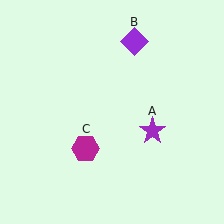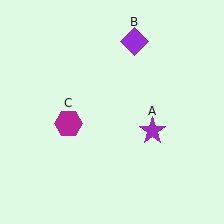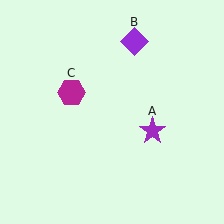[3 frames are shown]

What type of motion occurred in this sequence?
The magenta hexagon (object C) rotated clockwise around the center of the scene.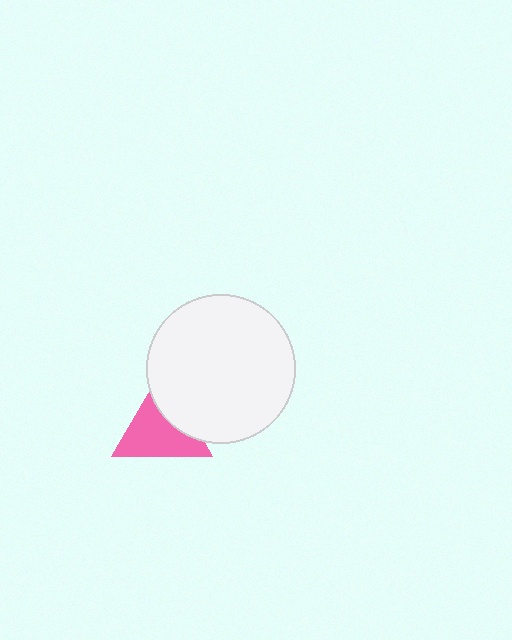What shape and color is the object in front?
The object in front is a white circle.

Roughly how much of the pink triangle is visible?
Most of it is visible (roughly 68%).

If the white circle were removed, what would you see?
You would see the complete pink triangle.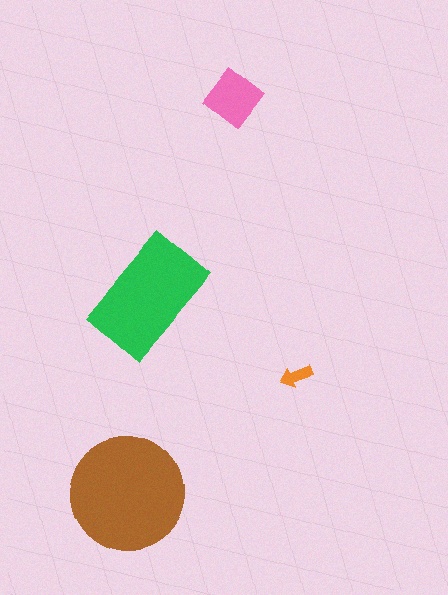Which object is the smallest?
The orange arrow.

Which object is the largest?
The brown circle.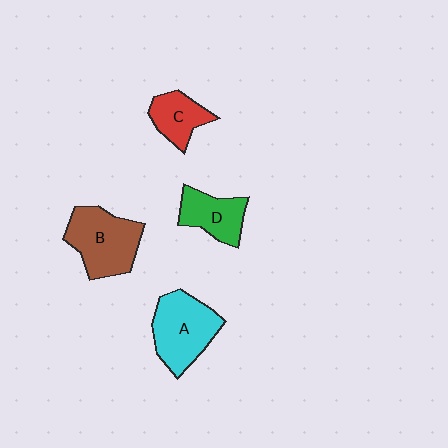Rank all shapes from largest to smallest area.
From largest to smallest: B (brown), A (cyan), D (green), C (red).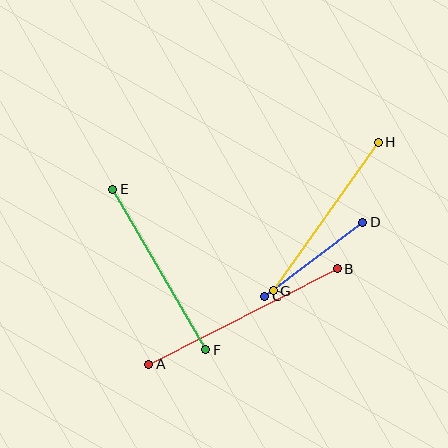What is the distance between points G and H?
The distance is approximately 182 pixels.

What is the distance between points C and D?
The distance is approximately 122 pixels.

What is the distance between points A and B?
The distance is approximately 211 pixels.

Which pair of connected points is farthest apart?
Points A and B are farthest apart.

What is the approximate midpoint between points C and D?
The midpoint is at approximately (314, 259) pixels.